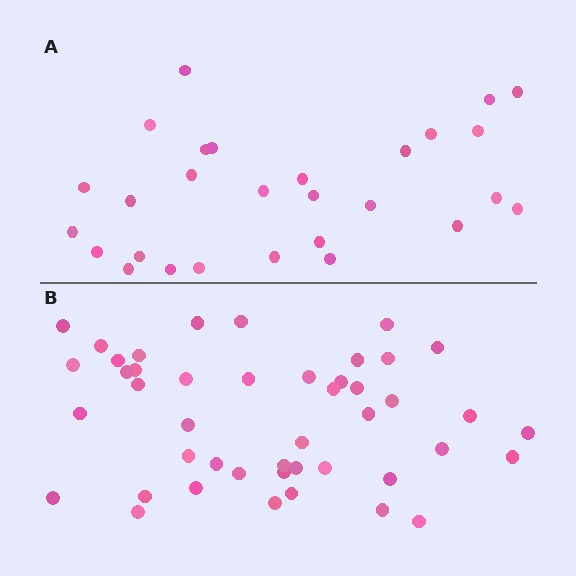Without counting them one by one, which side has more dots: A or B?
Region B (the bottom region) has more dots.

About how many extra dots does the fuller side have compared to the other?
Region B has approximately 15 more dots than region A.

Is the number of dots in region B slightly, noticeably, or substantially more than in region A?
Region B has substantially more. The ratio is roughly 1.6 to 1.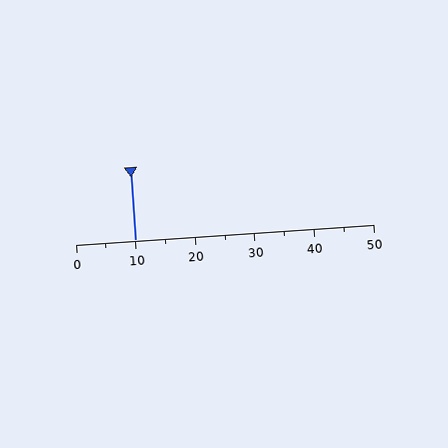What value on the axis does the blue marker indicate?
The marker indicates approximately 10.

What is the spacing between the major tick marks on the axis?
The major ticks are spaced 10 apart.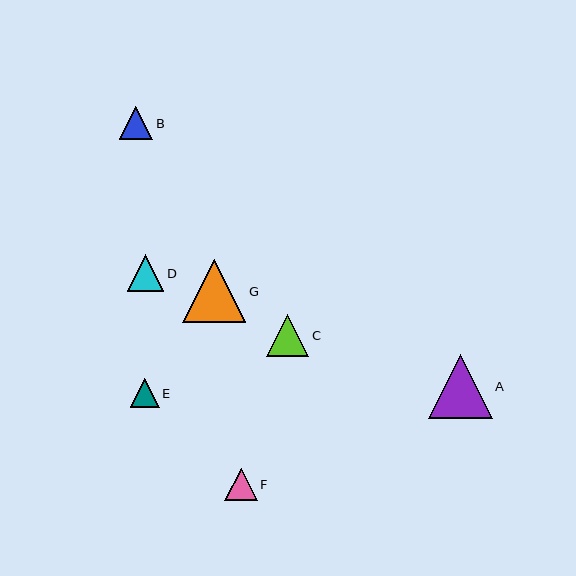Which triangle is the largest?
Triangle A is the largest with a size of approximately 64 pixels.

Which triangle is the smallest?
Triangle E is the smallest with a size of approximately 29 pixels.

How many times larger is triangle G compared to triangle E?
Triangle G is approximately 2.2 times the size of triangle E.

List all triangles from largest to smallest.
From largest to smallest: A, G, C, D, B, F, E.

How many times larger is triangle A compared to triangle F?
Triangle A is approximately 2.0 times the size of triangle F.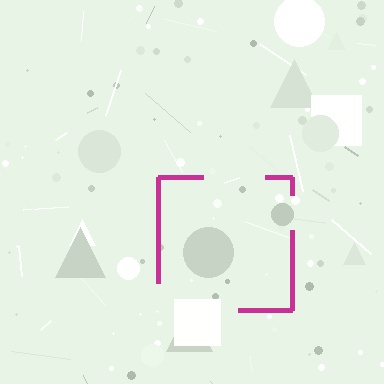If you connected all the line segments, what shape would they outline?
They would outline a square.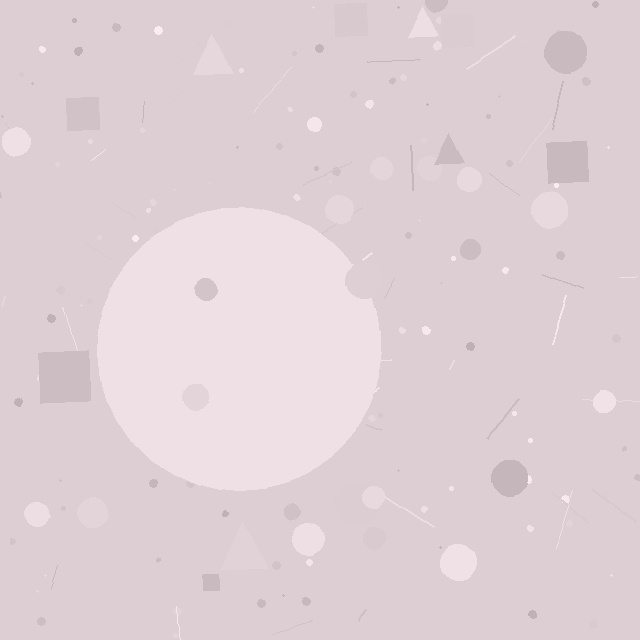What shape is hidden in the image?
A circle is hidden in the image.